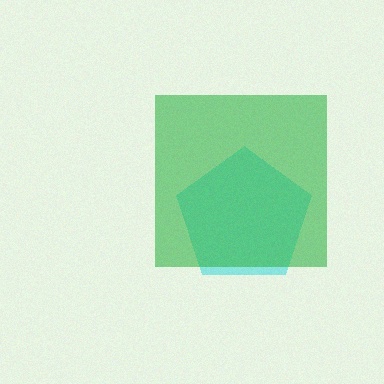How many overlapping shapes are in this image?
There are 2 overlapping shapes in the image.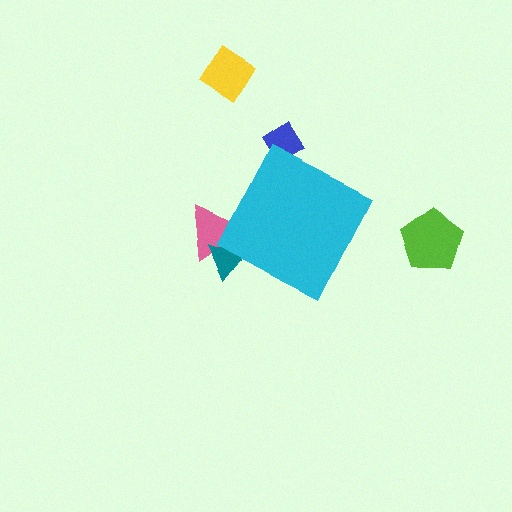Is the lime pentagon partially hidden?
No, the lime pentagon is fully visible.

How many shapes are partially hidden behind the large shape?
3 shapes are partially hidden.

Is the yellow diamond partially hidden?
No, the yellow diamond is fully visible.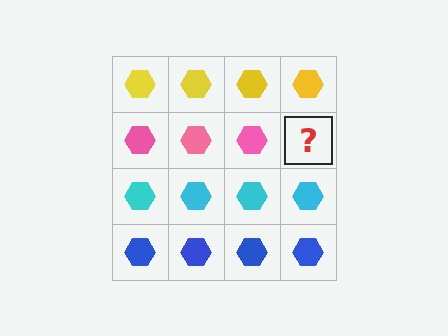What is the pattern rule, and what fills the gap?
The rule is that each row has a consistent color. The gap should be filled with a pink hexagon.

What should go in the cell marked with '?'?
The missing cell should contain a pink hexagon.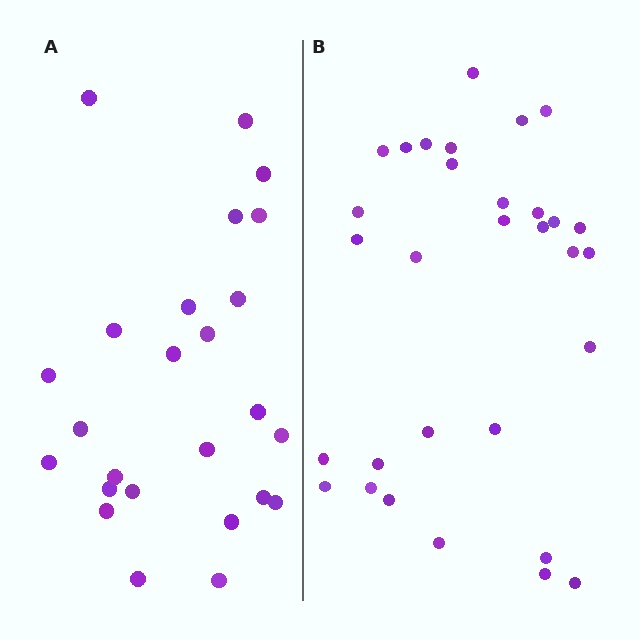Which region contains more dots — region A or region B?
Region B (the right region) has more dots.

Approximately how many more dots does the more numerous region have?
Region B has about 6 more dots than region A.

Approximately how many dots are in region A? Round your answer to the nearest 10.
About 20 dots. (The exact count is 25, which rounds to 20.)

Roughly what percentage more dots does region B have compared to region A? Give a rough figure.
About 25% more.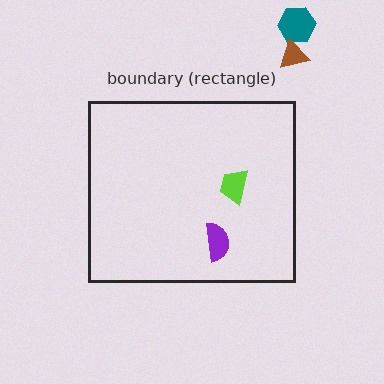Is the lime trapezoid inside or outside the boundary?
Inside.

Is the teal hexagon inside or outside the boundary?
Outside.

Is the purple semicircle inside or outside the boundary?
Inside.